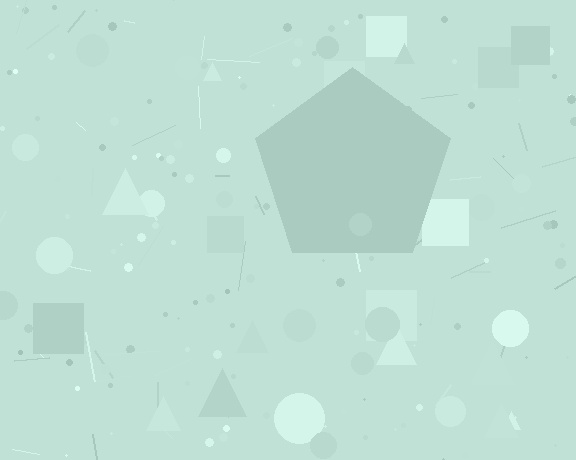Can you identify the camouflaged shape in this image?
The camouflaged shape is a pentagon.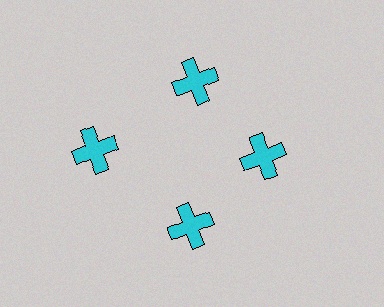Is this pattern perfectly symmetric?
No. The 4 cyan crosses are arranged in a ring, but one element near the 9 o'clock position is pushed outward from the center, breaking the 4-fold rotational symmetry.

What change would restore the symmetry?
The symmetry would be restored by moving it inward, back onto the ring so that all 4 crosses sit at equal angles and equal distance from the center.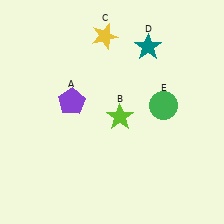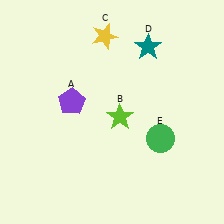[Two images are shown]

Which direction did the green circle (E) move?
The green circle (E) moved down.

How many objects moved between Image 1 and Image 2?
1 object moved between the two images.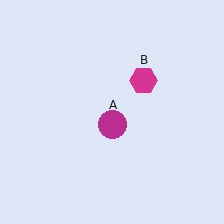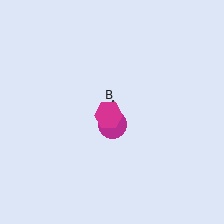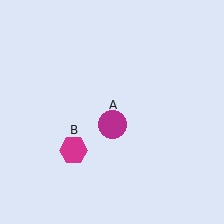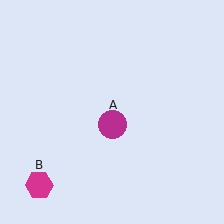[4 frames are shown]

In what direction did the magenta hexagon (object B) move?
The magenta hexagon (object B) moved down and to the left.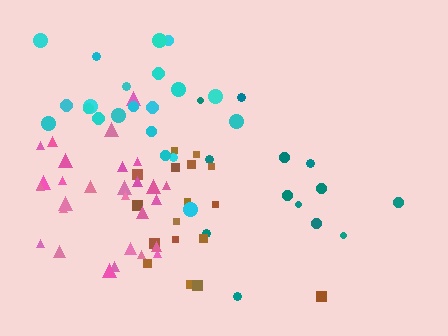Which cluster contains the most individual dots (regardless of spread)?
Pink (28).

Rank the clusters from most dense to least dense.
pink, cyan, brown, teal.